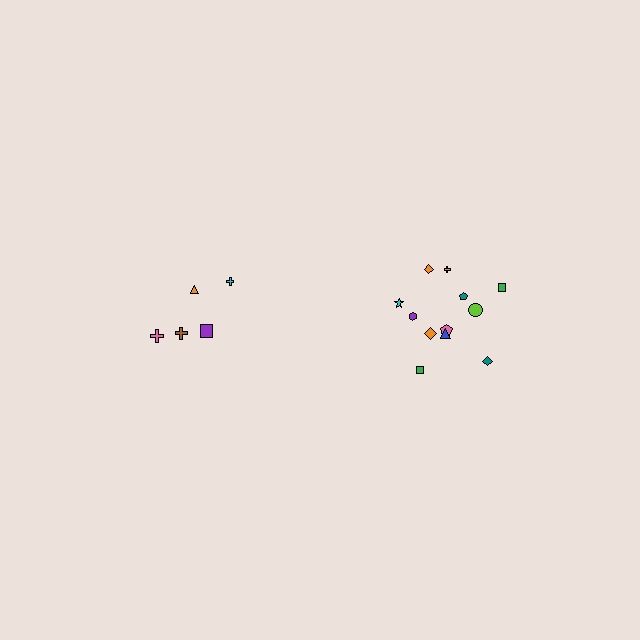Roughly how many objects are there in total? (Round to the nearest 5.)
Roughly 15 objects in total.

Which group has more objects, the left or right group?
The right group.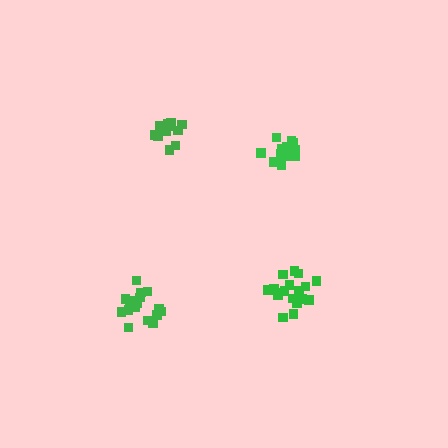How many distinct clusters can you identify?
There are 4 distinct clusters.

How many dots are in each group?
Group 1: 19 dots, Group 2: 20 dots, Group 3: 14 dots, Group 4: 16 dots (69 total).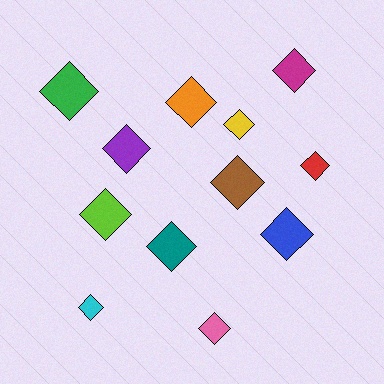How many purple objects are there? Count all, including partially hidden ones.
There is 1 purple object.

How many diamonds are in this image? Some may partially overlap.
There are 12 diamonds.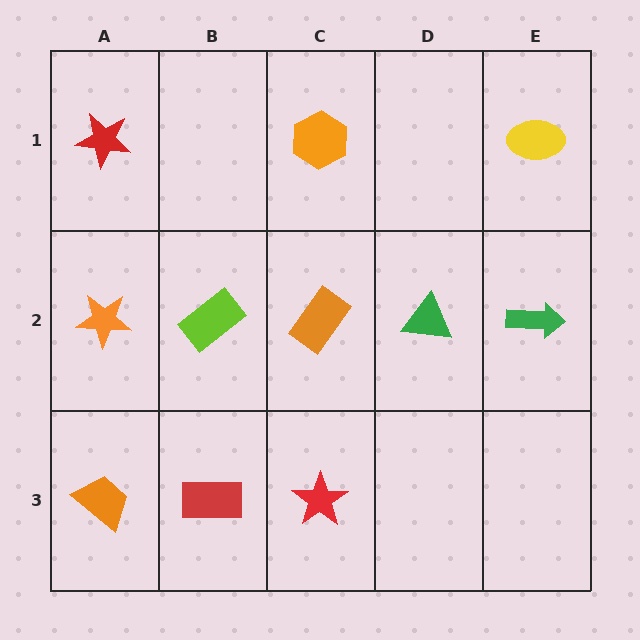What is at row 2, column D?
A green triangle.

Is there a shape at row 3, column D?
No, that cell is empty.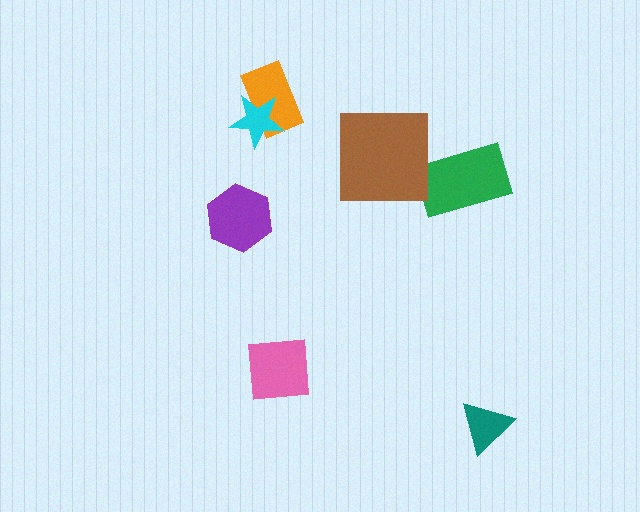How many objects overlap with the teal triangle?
0 objects overlap with the teal triangle.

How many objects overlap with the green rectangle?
0 objects overlap with the green rectangle.